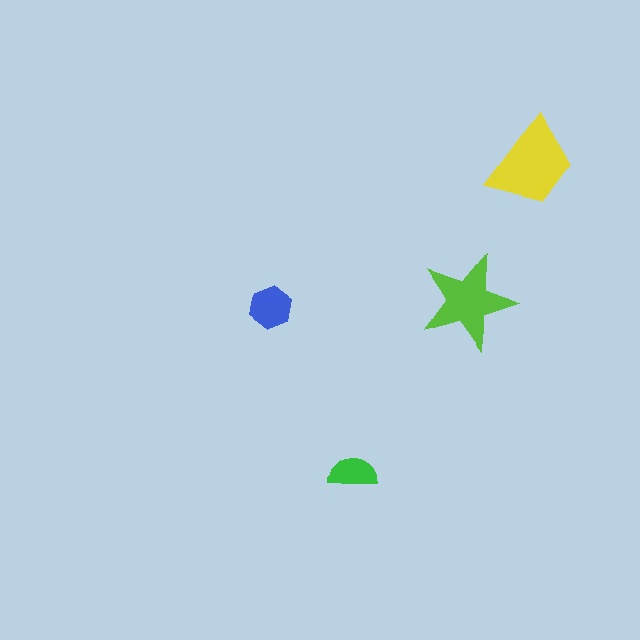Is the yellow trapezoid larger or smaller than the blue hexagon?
Larger.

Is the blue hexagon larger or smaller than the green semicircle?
Larger.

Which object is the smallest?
The green semicircle.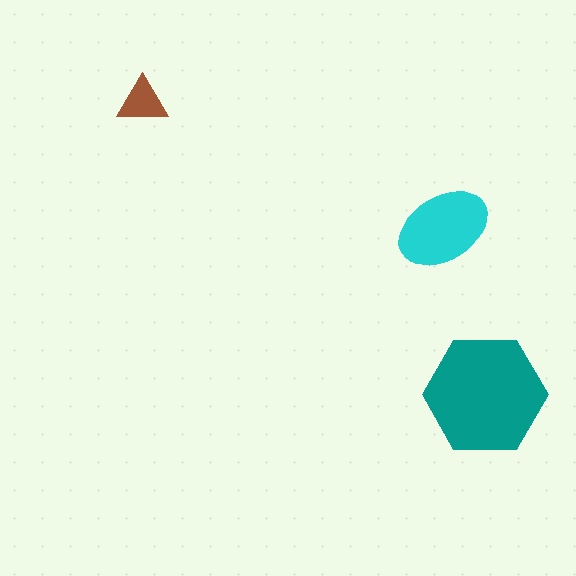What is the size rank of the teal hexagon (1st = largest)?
1st.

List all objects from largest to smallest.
The teal hexagon, the cyan ellipse, the brown triangle.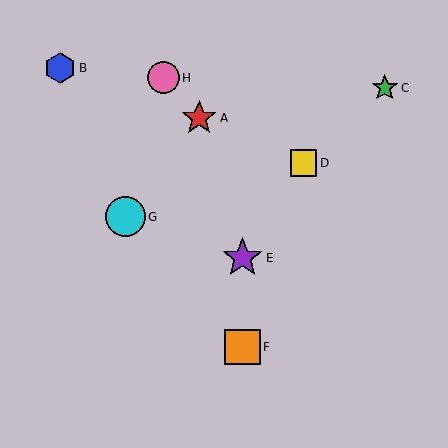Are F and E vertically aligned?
Yes, both are at x≈243.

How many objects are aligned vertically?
2 objects (E, F) are aligned vertically.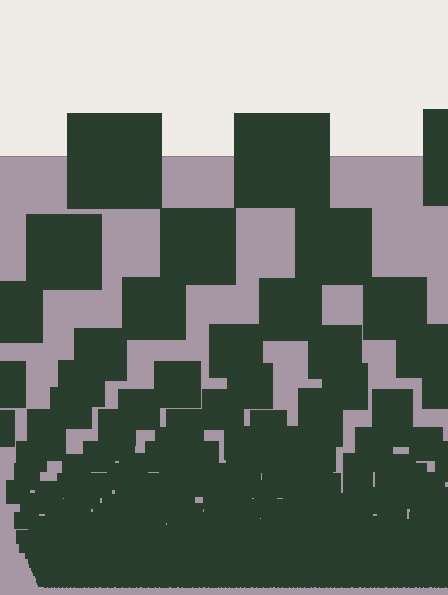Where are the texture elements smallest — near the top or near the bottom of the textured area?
Near the bottom.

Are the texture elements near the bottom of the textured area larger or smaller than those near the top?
Smaller. The gradient is inverted — elements near the bottom are smaller and denser.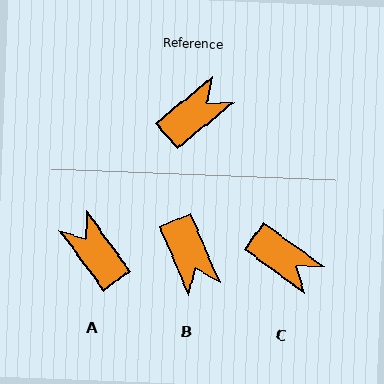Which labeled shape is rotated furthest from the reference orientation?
B, about 107 degrees away.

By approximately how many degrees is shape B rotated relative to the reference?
Approximately 107 degrees clockwise.